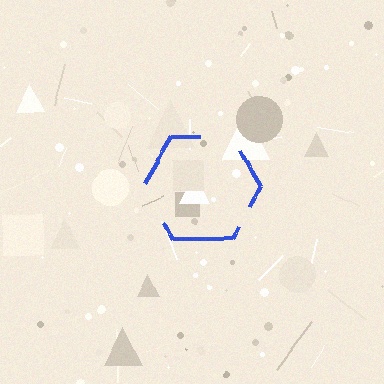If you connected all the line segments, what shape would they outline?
They would outline a hexagon.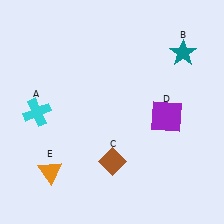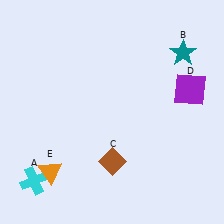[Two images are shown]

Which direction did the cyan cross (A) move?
The cyan cross (A) moved down.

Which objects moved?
The objects that moved are: the cyan cross (A), the purple square (D).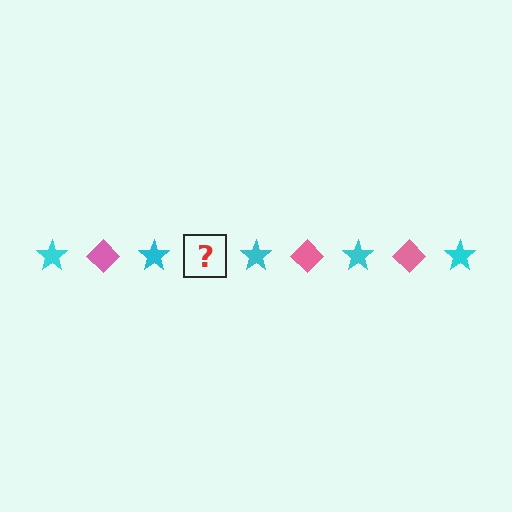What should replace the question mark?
The question mark should be replaced with a pink diamond.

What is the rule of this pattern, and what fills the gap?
The rule is that the pattern alternates between cyan star and pink diamond. The gap should be filled with a pink diamond.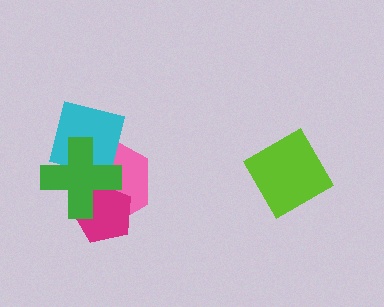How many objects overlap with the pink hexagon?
3 objects overlap with the pink hexagon.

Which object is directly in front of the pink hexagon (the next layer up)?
The cyan square is directly in front of the pink hexagon.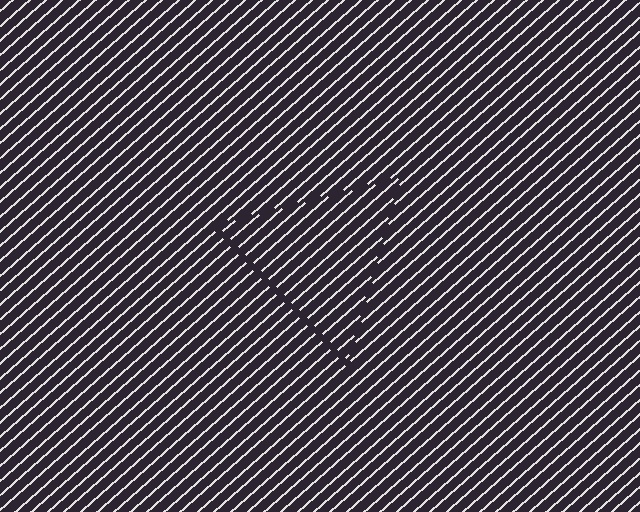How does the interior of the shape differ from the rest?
The interior of the shape contains the same grating, shifted by half a period — the contour is defined by the phase discontinuity where line-ends from the inner and outer gratings abut.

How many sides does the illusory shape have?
3 sides — the line-ends trace a triangle.